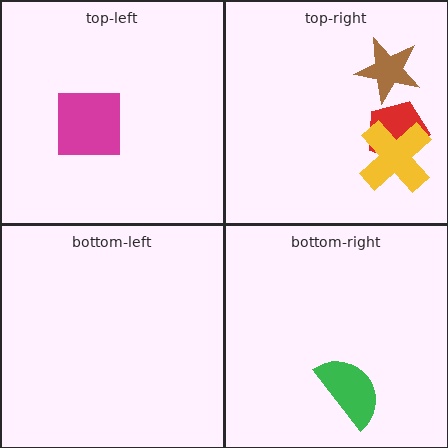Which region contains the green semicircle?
The bottom-right region.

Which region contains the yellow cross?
The top-right region.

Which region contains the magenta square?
The top-left region.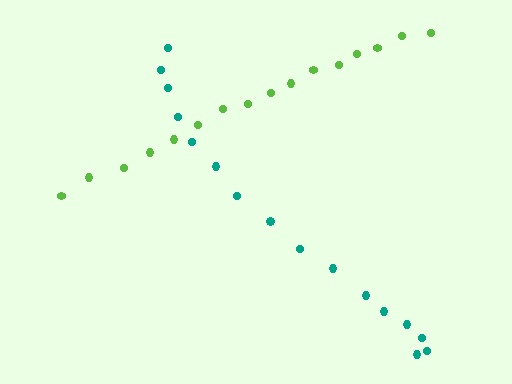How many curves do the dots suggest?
There are 2 distinct paths.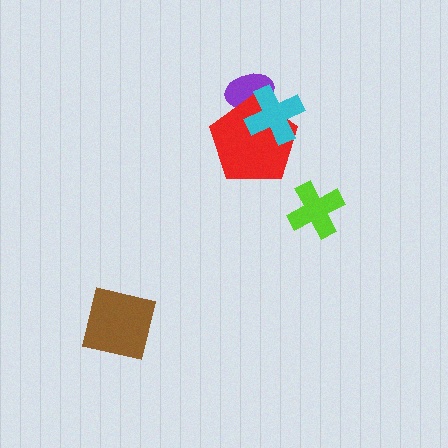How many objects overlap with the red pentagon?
2 objects overlap with the red pentagon.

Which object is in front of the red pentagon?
The cyan cross is in front of the red pentagon.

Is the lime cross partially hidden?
No, no other shape covers it.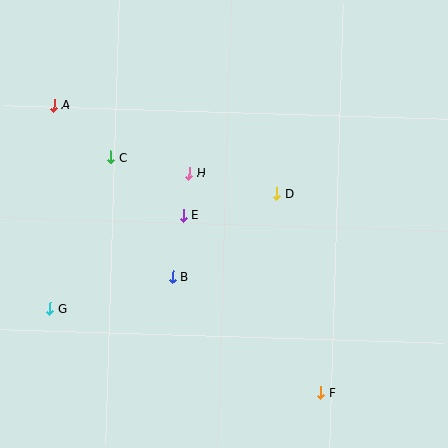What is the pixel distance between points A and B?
The distance between A and B is 209 pixels.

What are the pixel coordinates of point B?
Point B is at (173, 277).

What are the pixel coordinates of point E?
Point E is at (184, 215).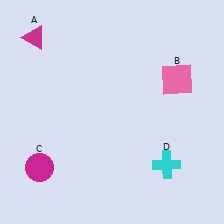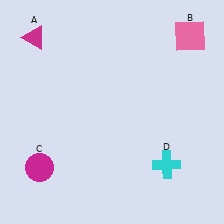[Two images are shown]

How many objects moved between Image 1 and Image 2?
1 object moved between the two images.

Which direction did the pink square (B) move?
The pink square (B) moved up.